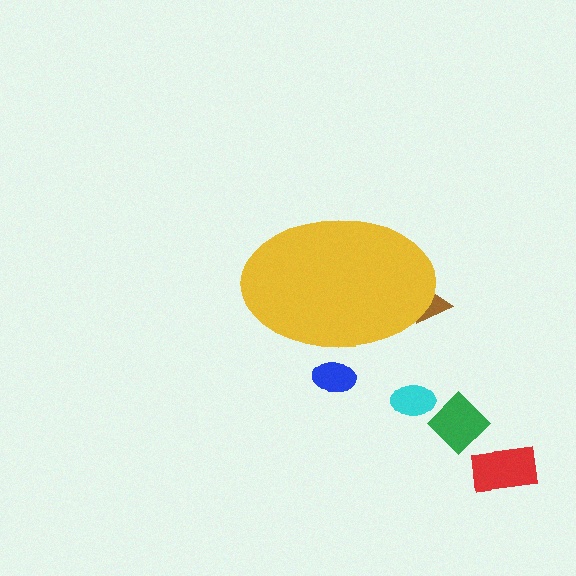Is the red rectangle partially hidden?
No, the red rectangle is fully visible.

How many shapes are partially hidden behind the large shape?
2 shapes are partially hidden.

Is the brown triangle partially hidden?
Yes, the brown triangle is partially hidden behind the yellow ellipse.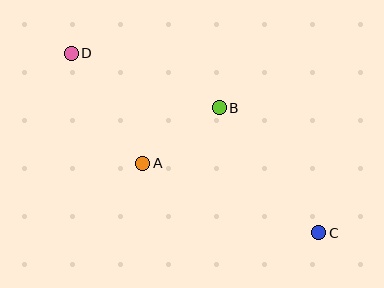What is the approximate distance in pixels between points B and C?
The distance between B and C is approximately 160 pixels.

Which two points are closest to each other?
Points A and B are closest to each other.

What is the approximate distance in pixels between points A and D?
The distance between A and D is approximately 131 pixels.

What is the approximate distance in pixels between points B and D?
The distance between B and D is approximately 158 pixels.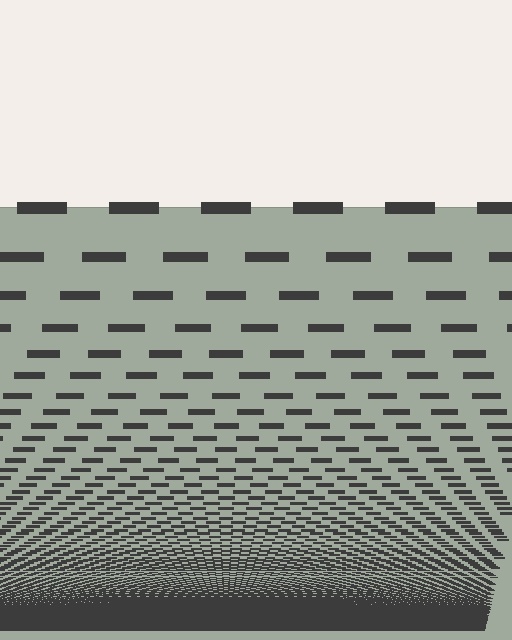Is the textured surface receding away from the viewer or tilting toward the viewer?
The surface appears to tilt toward the viewer. Texture elements get larger and sparser toward the top.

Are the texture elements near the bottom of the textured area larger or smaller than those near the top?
Smaller. The gradient is inverted — elements near the bottom are smaller and denser.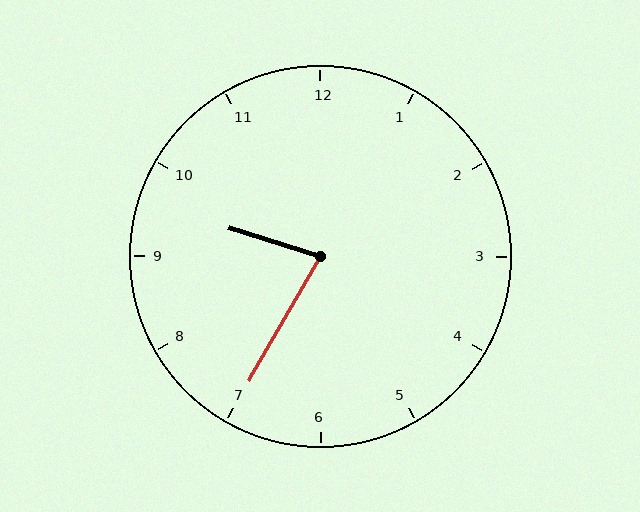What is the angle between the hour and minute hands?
Approximately 78 degrees.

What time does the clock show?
9:35.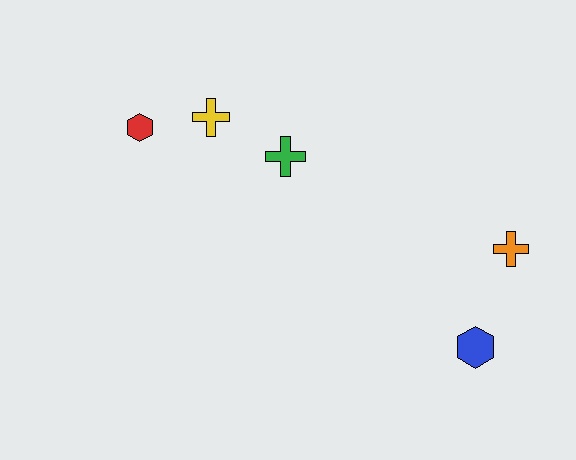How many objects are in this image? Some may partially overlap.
There are 5 objects.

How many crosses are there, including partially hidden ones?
There are 3 crosses.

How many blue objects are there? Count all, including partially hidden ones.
There is 1 blue object.